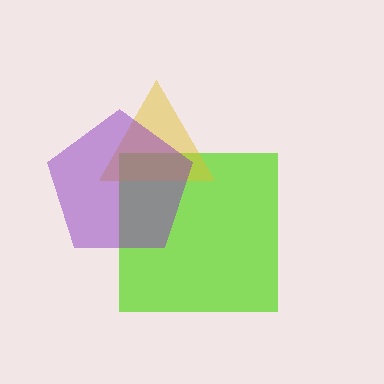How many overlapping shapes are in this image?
There are 3 overlapping shapes in the image.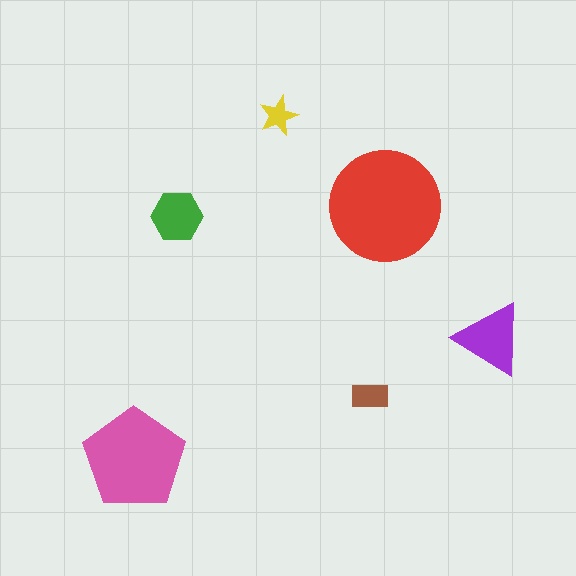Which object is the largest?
The red circle.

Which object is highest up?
The yellow star is topmost.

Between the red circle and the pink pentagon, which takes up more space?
The red circle.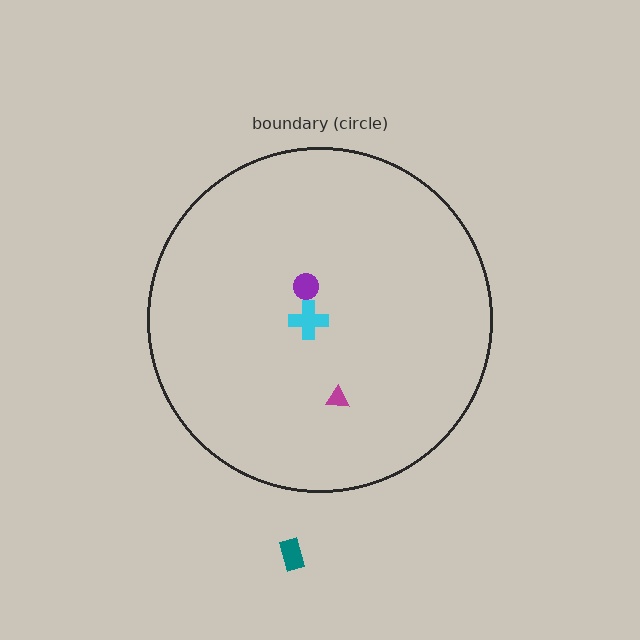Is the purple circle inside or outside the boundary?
Inside.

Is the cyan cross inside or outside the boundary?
Inside.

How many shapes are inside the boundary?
3 inside, 1 outside.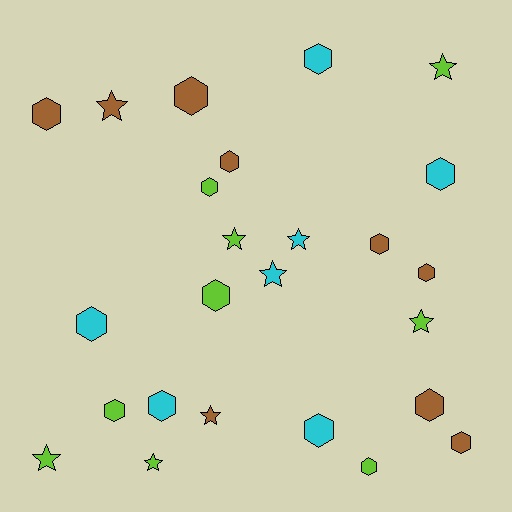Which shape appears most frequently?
Hexagon, with 16 objects.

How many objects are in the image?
There are 25 objects.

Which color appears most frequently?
Brown, with 9 objects.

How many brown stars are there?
There are 2 brown stars.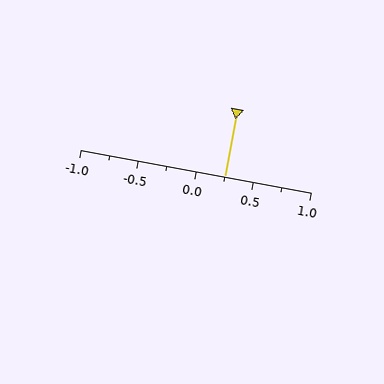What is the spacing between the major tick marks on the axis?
The major ticks are spaced 0.5 apart.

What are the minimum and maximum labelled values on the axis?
The axis runs from -1.0 to 1.0.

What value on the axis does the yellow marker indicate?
The marker indicates approximately 0.25.